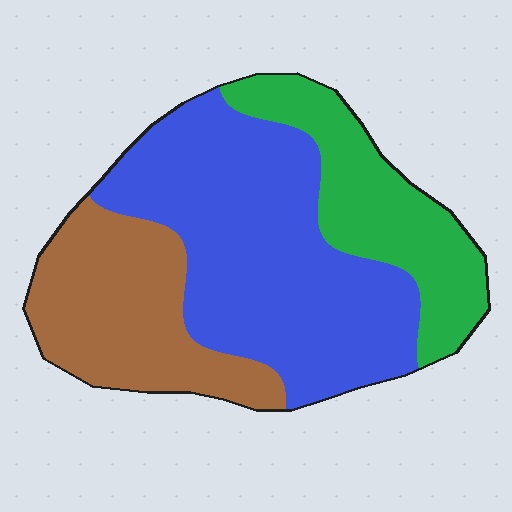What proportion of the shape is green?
Green covers 23% of the shape.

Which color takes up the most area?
Blue, at roughly 50%.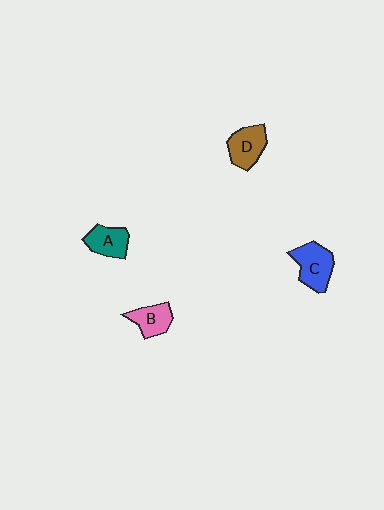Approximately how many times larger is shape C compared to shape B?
Approximately 1.4 times.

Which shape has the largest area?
Shape C (blue).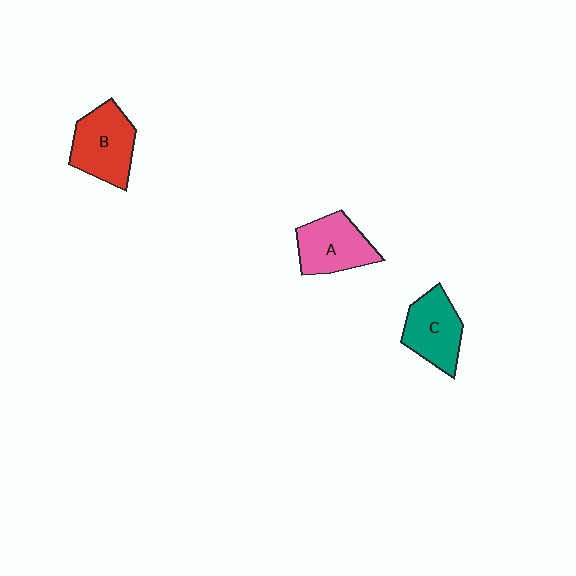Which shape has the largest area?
Shape B (red).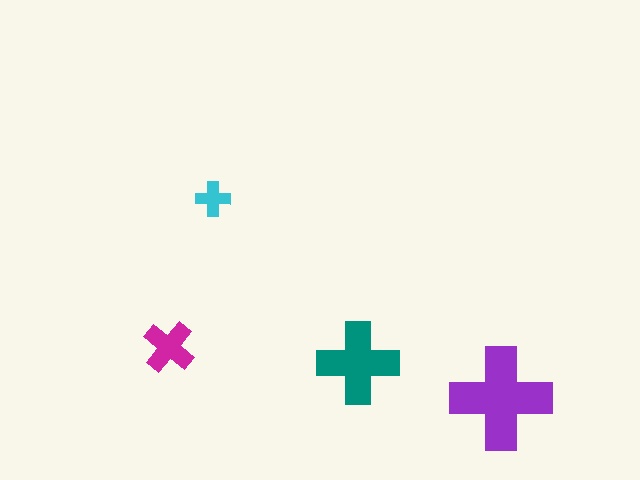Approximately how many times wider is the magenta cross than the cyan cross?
About 1.5 times wider.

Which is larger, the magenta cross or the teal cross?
The teal one.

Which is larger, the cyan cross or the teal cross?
The teal one.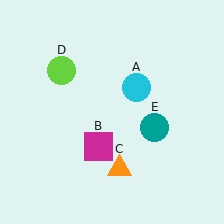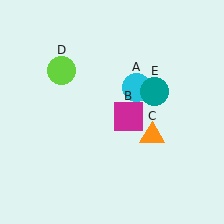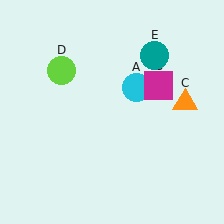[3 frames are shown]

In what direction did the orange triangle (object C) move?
The orange triangle (object C) moved up and to the right.